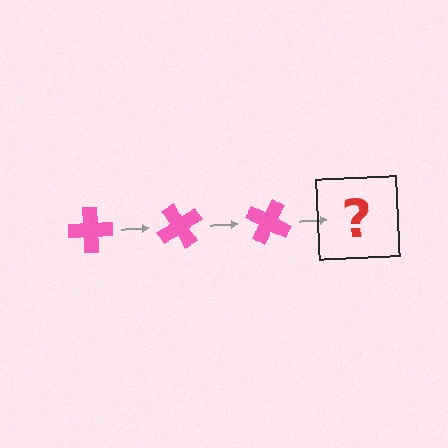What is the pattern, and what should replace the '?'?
The pattern is that the cross rotates 60 degrees each step. The '?' should be a pink cross rotated 180 degrees.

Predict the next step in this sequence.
The next step is a pink cross rotated 180 degrees.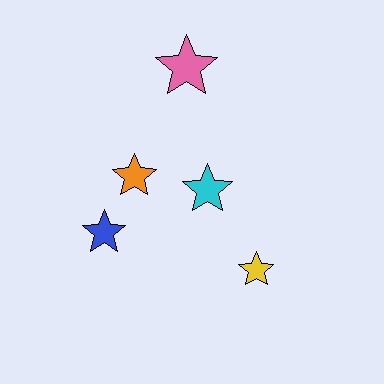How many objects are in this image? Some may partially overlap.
There are 5 objects.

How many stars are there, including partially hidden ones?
There are 5 stars.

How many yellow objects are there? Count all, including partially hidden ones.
There is 1 yellow object.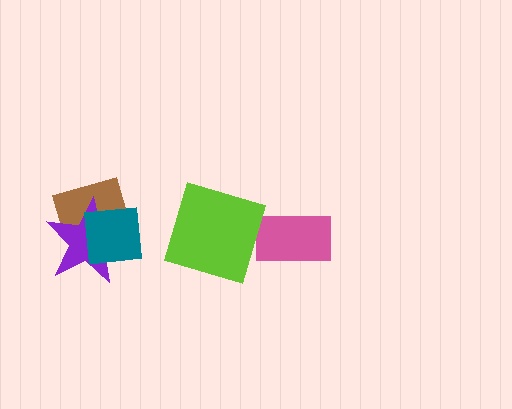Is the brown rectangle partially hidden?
Yes, it is partially covered by another shape.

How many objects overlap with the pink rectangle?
0 objects overlap with the pink rectangle.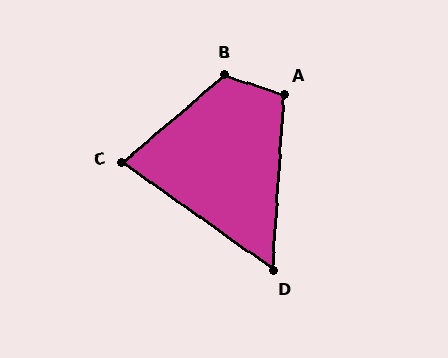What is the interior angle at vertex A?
Approximately 104 degrees (obtuse).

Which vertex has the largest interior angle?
B, at approximately 122 degrees.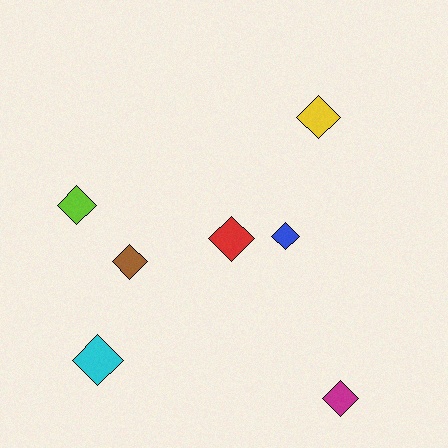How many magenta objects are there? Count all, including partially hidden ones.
There is 1 magenta object.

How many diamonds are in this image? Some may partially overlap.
There are 7 diamonds.